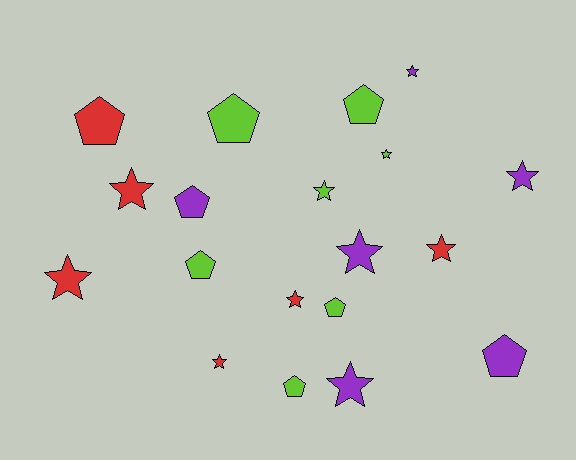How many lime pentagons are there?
There are 5 lime pentagons.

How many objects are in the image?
There are 19 objects.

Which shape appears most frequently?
Star, with 11 objects.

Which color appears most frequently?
Lime, with 7 objects.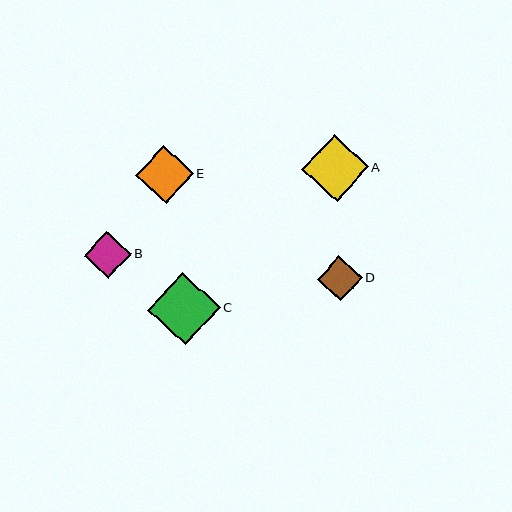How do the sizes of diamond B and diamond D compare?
Diamond B and diamond D are approximately the same size.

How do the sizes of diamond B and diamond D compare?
Diamond B and diamond D are approximately the same size.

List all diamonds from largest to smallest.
From largest to smallest: C, A, E, B, D.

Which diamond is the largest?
Diamond C is the largest with a size of approximately 73 pixels.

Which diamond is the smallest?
Diamond D is the smallest with a size of approximately 45 pixels.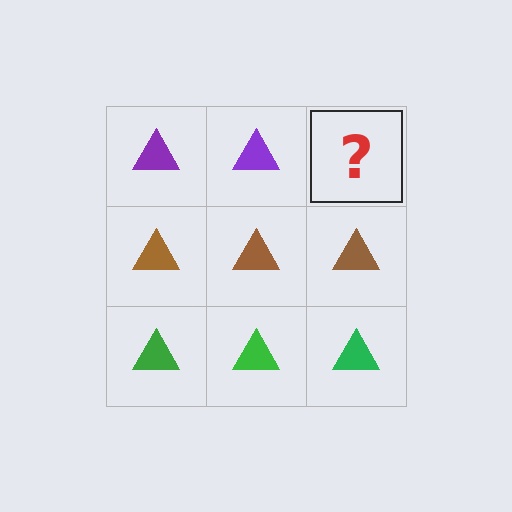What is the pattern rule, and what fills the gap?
The rule is that each row has a consistent color. The gap should be filled with a purple triangle.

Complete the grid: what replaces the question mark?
The question mark should be replaced with a purple triangle.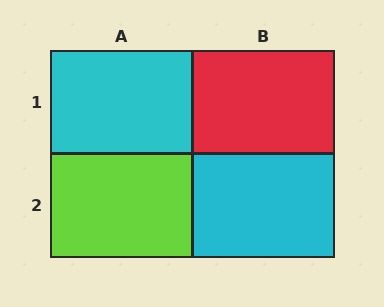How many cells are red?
1 cell is red.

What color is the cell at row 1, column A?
Cyan.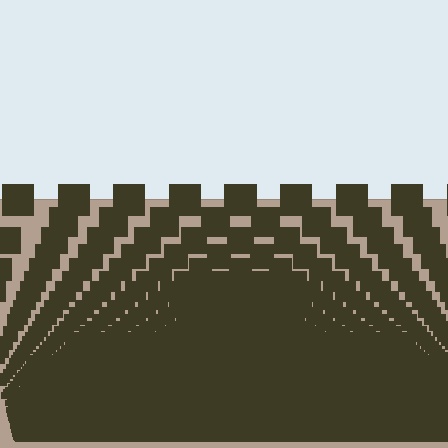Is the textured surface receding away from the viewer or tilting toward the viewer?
The surface appears to tilt toward the viewer. Texture elements get larger and sparser toward the top.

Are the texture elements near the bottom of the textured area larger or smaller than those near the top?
Smaller. The gradient is inverted — elements near the bottom are smaller and denser.